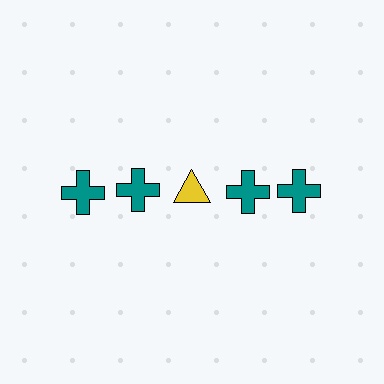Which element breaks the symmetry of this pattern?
The yellow triangle in the top row, center column breaks the symmetry. All other shapes are teal crosses.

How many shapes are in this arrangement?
There are 5 shapes arranged in a grid pattern.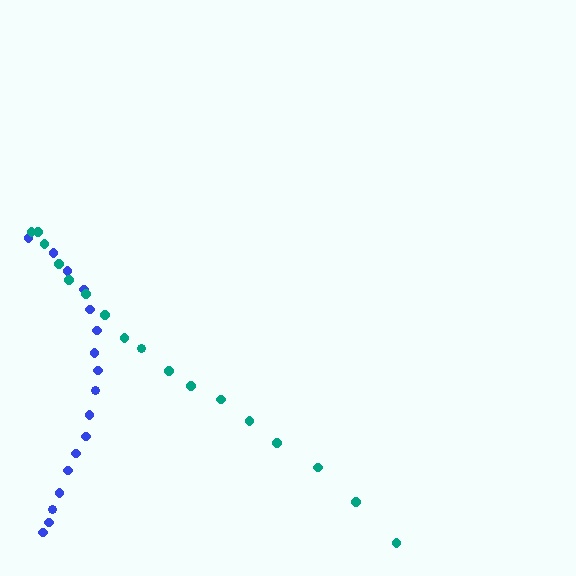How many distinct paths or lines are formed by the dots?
There are 2 distinct paths.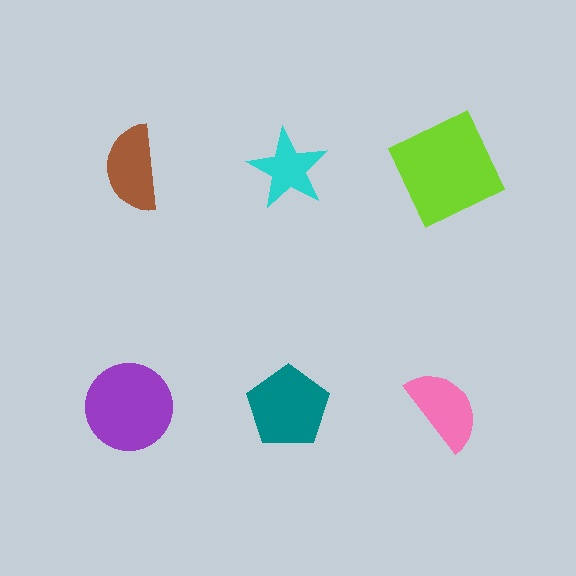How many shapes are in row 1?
3 shapes.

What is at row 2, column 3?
A pink semicircle.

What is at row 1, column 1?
A brown semicircle.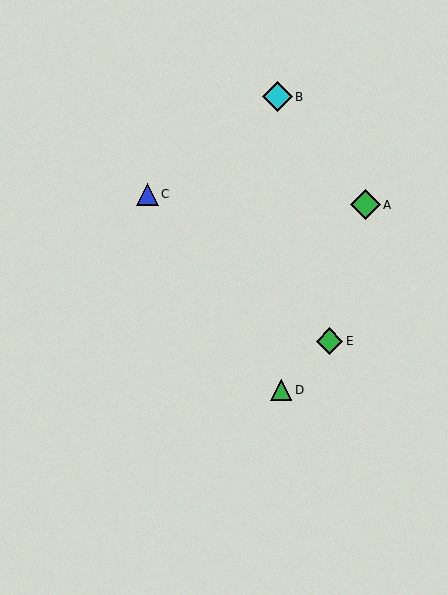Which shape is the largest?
The cyan diamond (labeled B) is the largest.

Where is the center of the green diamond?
The center of the green diamond is at (365, 205).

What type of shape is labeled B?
Shape B is a cyan diamond.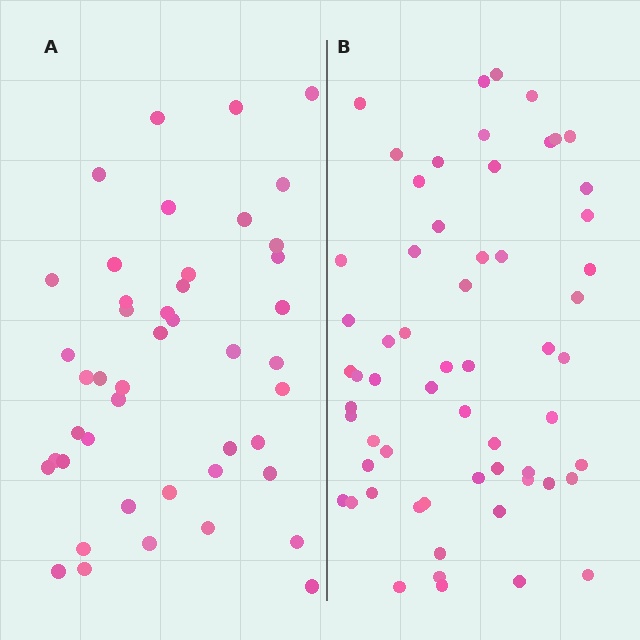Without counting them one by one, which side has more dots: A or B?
Region B (the right region) has more dots.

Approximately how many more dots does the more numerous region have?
Region B has approximately 15 more dots than region A.